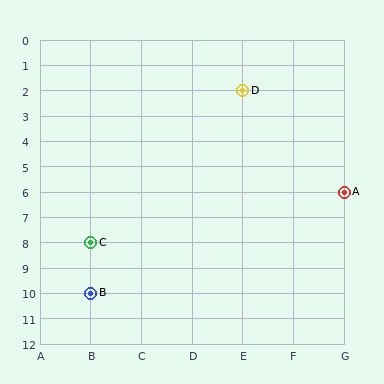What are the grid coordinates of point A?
Point A is at grid coordinates (G, 6).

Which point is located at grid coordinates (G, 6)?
Point A is at (G, 6).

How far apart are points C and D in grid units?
Points C and D are 3 columns and 6 rows apart (about 6.7 grid units diagonally).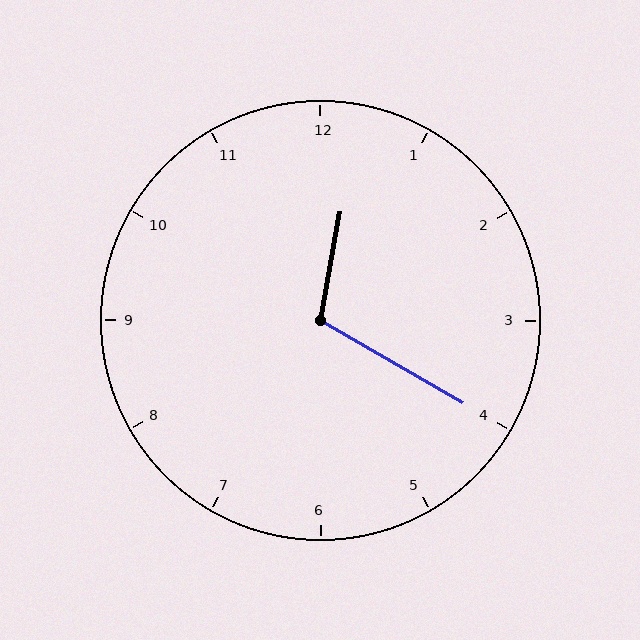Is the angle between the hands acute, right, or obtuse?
It is obtuse.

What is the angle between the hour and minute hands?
Approximately 110 degrees.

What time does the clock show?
12:20.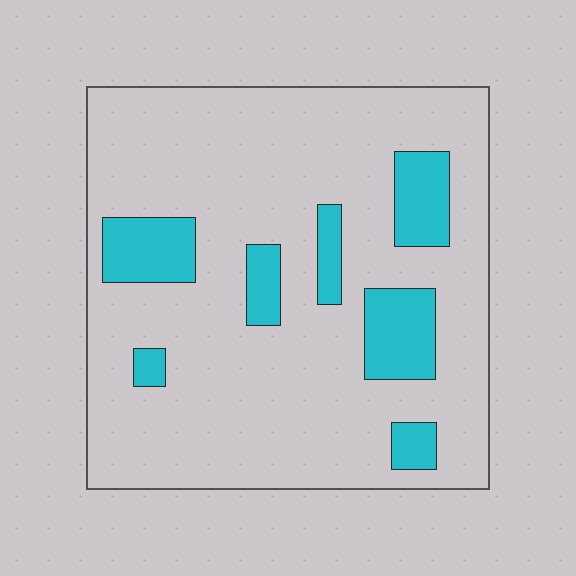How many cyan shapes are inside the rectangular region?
7.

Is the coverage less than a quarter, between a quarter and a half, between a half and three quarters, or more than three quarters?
Less than a quarter.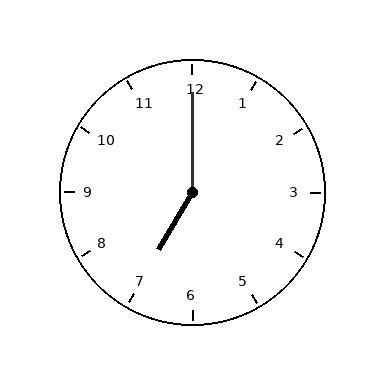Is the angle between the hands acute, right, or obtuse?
It is obtuse.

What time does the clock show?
7:00.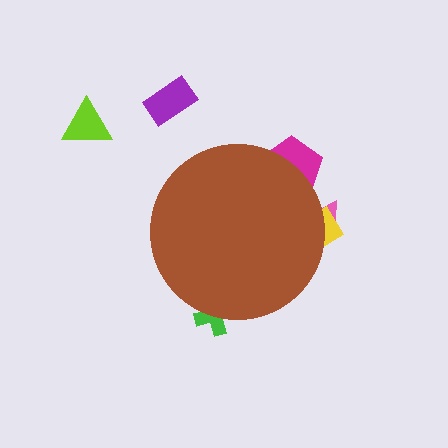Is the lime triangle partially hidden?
No, the lime triangle is fully visible.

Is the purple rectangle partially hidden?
No, the purple rectangle is fully visible.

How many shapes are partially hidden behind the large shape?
4 shapes are partially hidden.